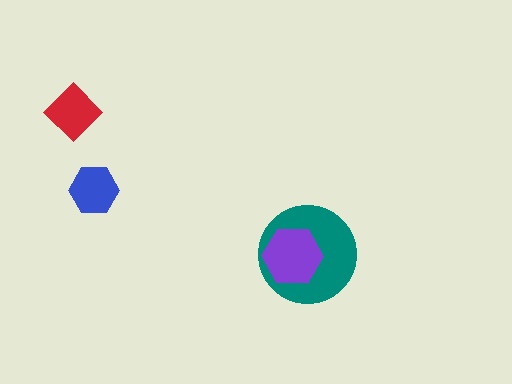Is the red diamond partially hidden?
No, no other shape covers it.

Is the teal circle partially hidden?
Yes, it is partially covered by another shape.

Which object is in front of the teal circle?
The purple hexagon is in front of the teal circle.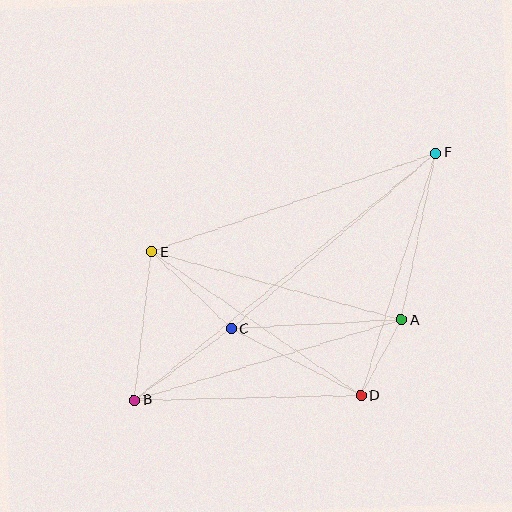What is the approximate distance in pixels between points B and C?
The distance between B and C is approximately 120 pixels.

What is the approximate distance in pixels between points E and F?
The distance between E and F is approximately 301 pixels.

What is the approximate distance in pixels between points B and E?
The distance between B and E is approximately 149 pixels.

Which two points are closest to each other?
Points A and D are closest to each other.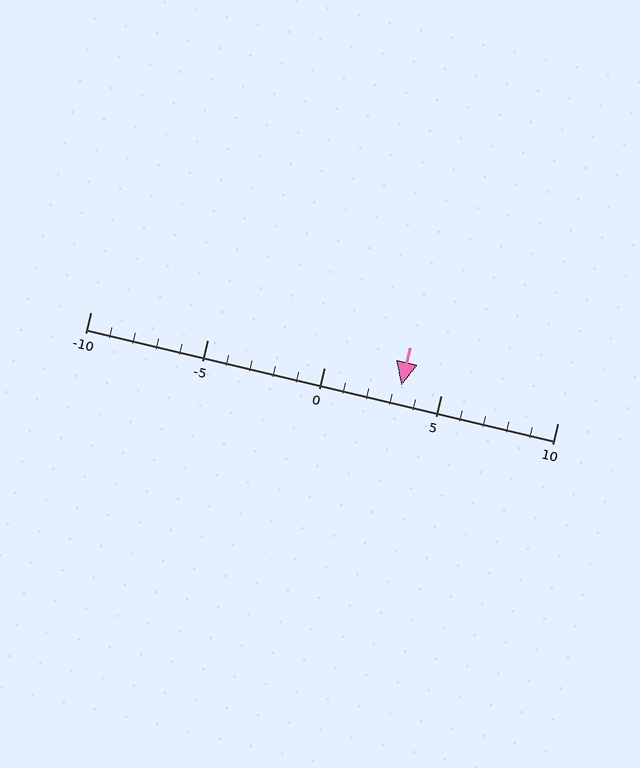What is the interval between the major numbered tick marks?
The major tick marks are spaced 5 units apart.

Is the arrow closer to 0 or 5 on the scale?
The arrow is closer to 5.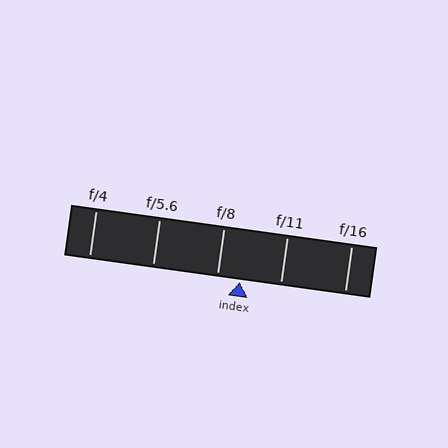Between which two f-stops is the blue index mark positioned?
The index mark is between f/8 and f/11.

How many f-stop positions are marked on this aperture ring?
There are 5 f-stop positions marked.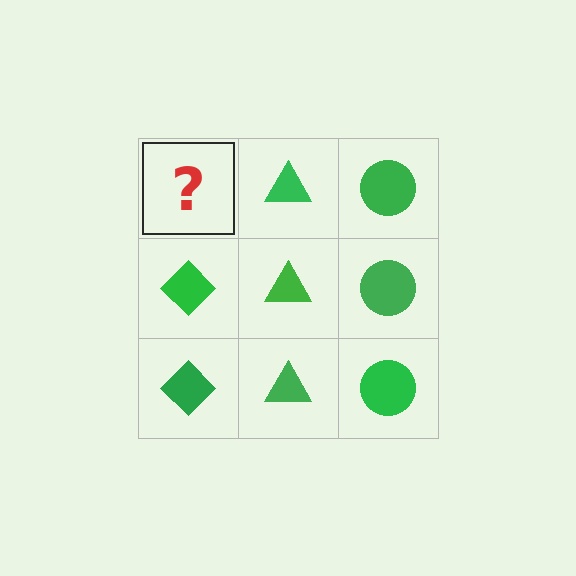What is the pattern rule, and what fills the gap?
The rule is that each column has a consistent shape. The gap should be filled with a green diamond.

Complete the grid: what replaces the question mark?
The question mark should be replaced with a green diamond.